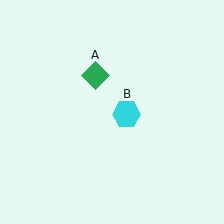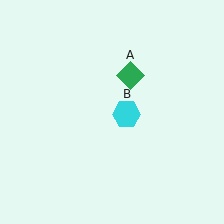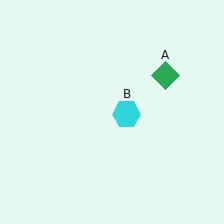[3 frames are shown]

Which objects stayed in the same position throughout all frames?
Cyan hexagon (object B) remained stationary.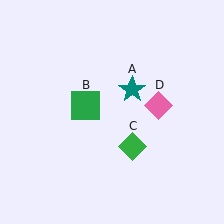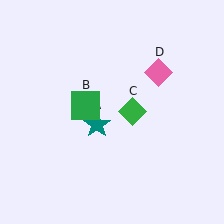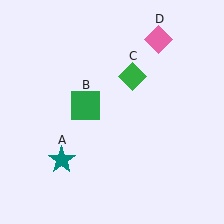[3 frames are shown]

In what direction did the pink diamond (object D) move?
The pink diamond (object D) moved up.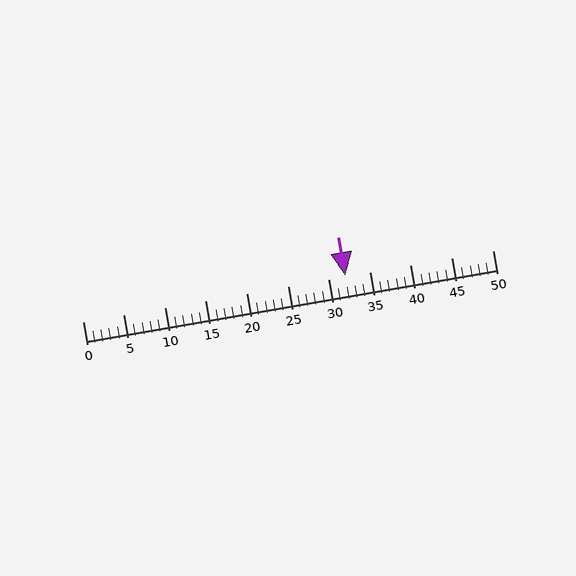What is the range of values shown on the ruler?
The ruler shows values from 0 to 50.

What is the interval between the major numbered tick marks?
The major tick marks are spaced 5 units apart.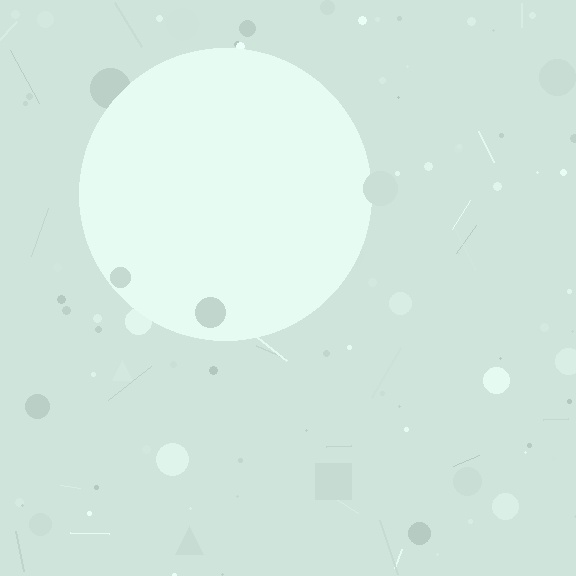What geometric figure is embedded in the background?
A circle is embedded in the background.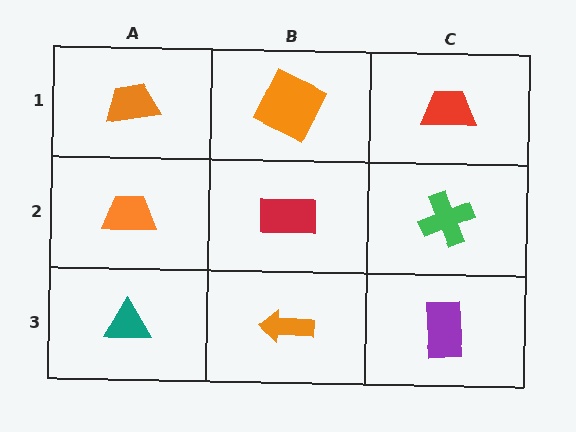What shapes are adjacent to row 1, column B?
A red rectangle (row 2, column B), an orange trapezoid (row 1, column A), a red trapezoid (row 1, column C).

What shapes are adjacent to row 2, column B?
An orange square (row 1, column B), an orange arrow (row 3, column B), an orange trapezoid (row 2, column A), a green cross (row 2, column C).